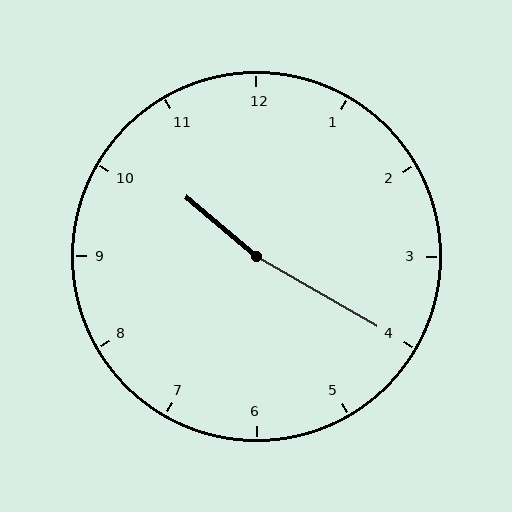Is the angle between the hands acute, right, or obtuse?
It is obtuse.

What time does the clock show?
10:20.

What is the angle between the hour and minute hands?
Approximately 170 degrees.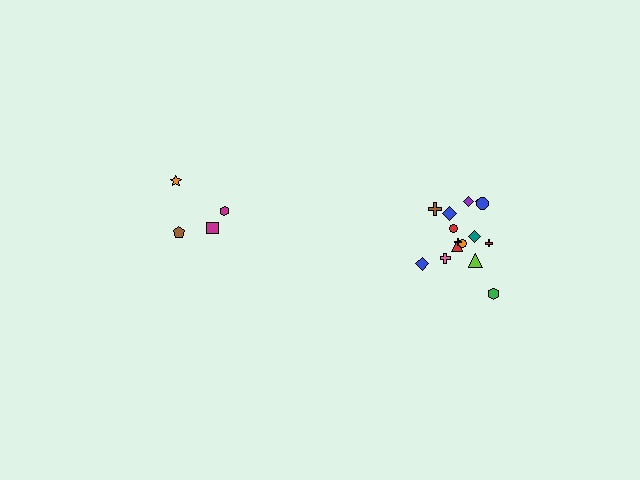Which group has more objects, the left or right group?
The right group.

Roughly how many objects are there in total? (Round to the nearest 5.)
Roughly 20 objects in total.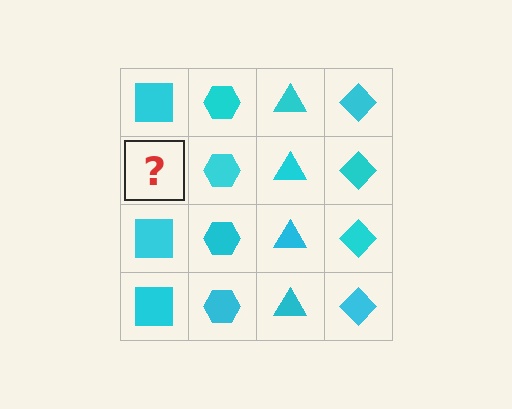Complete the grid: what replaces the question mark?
The question mark should be replaced with a cyan square.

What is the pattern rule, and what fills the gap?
The rule is that each column has a consistent shape. The gap should be filled with a cyan square.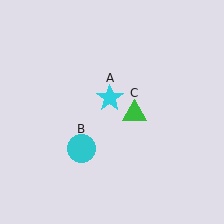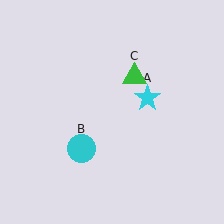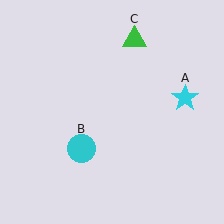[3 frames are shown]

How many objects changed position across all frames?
2 objects changed position: cyan star (object A), green triangle (object C).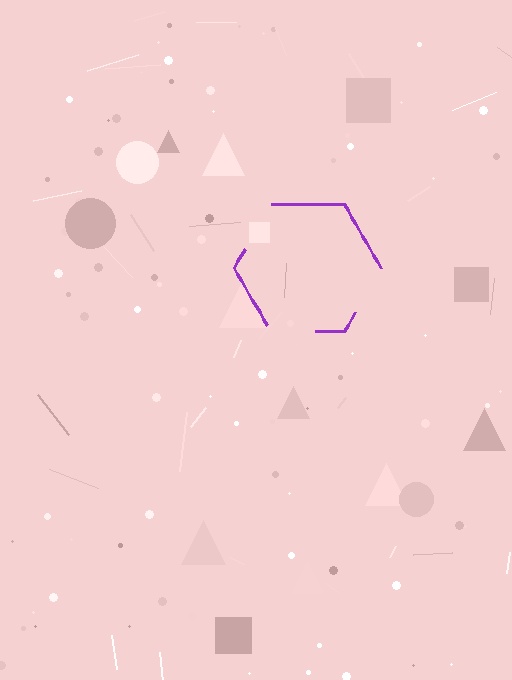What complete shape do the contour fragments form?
The contour fragments form a hexagon.